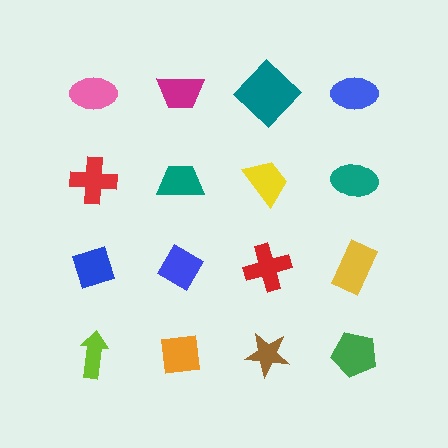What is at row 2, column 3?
A yellow trapezoid.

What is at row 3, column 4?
A yellow rectangle.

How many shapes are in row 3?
4 shapes.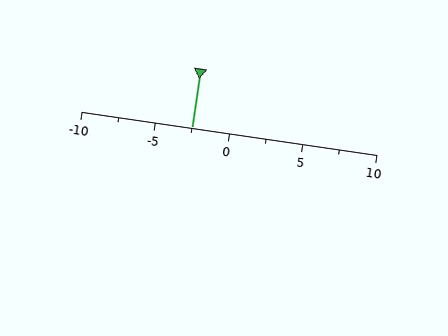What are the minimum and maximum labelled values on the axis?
The axis runs from -10 to 10.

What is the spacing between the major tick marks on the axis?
The major ticks are spaced 5 apart.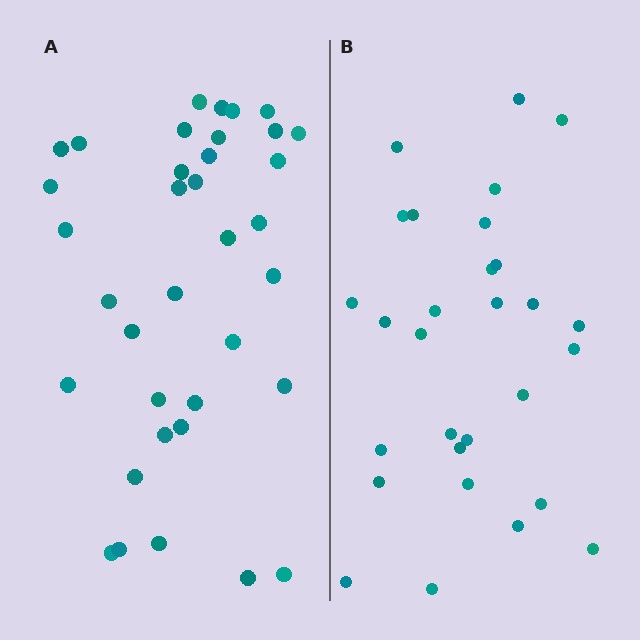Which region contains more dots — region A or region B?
Region A (the left region) has more dots.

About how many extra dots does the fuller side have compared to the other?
Region A has roughly 8 or so more dots than region B.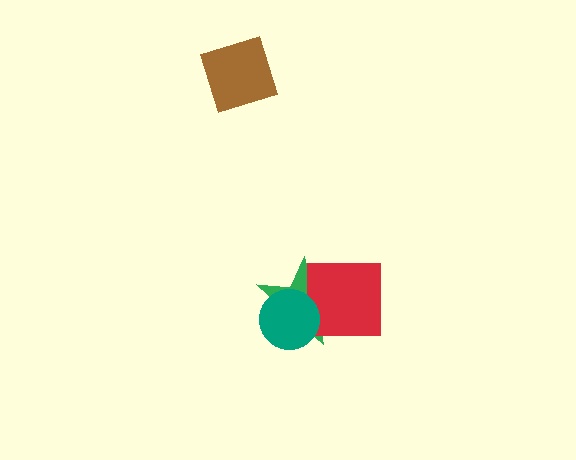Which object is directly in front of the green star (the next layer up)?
The red square is directly in front of the green star.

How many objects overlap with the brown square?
0 objects overlap with the brown square.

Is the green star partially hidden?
Yes, it is partially covered by another shape.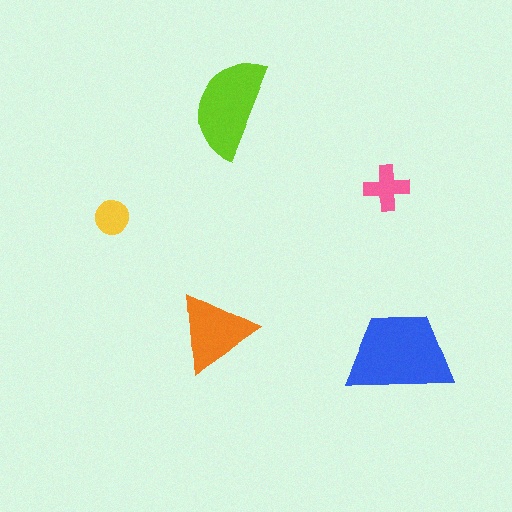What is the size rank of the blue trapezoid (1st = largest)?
1st.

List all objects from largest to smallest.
The blue trapezoid, the lime semicircle, the orange triangle, the pink cross, the yellow circle.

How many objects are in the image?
There are 5 objects in the image.